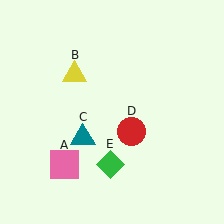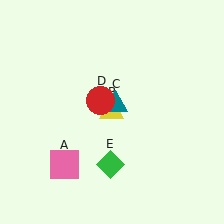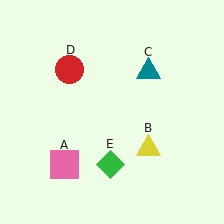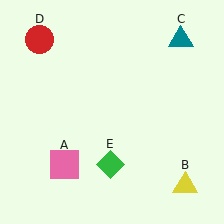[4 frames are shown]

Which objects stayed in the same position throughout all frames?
Pink square (object A) and green diamond (object E) remained stationary.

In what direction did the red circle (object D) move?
The red circle (object D) moved up and to the left.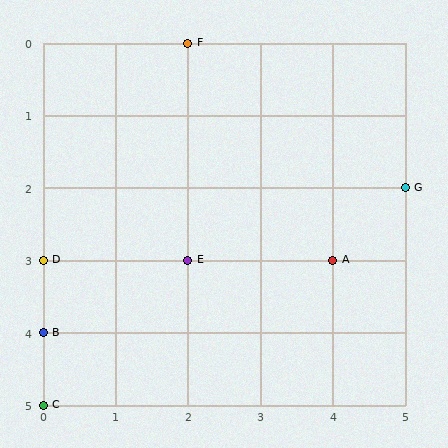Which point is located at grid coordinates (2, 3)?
Point E is at (2, 3).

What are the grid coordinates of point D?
Point D is at grid coordinates (0, 3).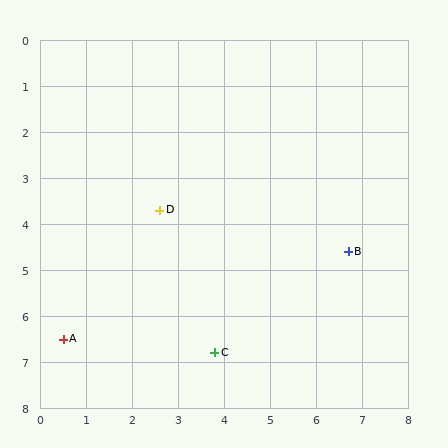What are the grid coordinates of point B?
Point B is at approximately (6.7, 4.6).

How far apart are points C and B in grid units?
Points C and B are about 3.6 grid units apart.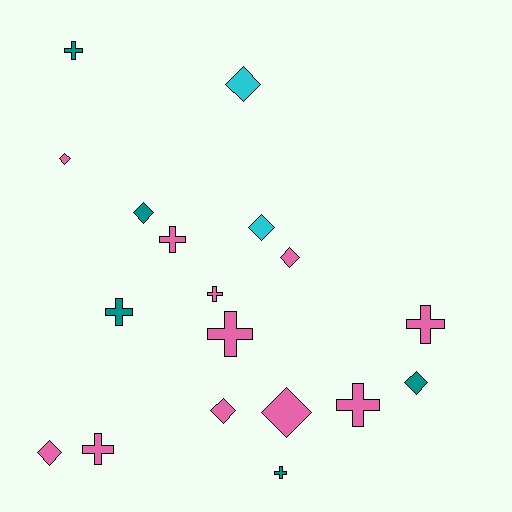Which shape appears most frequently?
Diamond, with 9 objects.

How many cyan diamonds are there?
There are 2 cyan diamonds.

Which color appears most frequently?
Pink, with 11 objects.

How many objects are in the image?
There are 18 objects.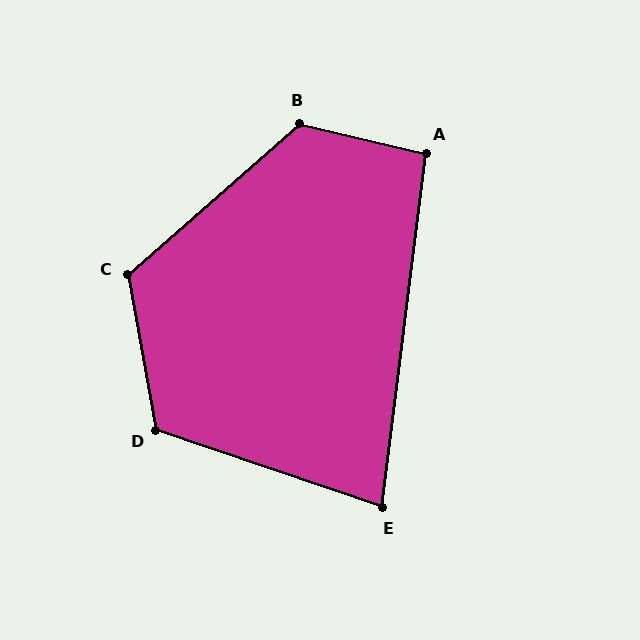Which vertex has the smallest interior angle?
E, at approximately 78 degrees.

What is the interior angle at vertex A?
Approximately 96 degrees (obtuse).